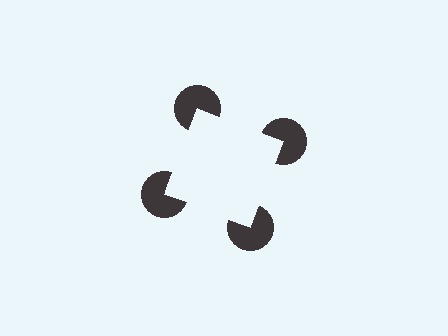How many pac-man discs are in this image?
There are 4 — one at each vertex of the illusory square.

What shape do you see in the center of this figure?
An illusory square — its edges are inferred from the aligned wedge cuts in the pac-man discs, not physically drawn.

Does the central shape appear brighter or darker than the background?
It typically appears slightly brighter than the background, even though no actual brightness change is drawn.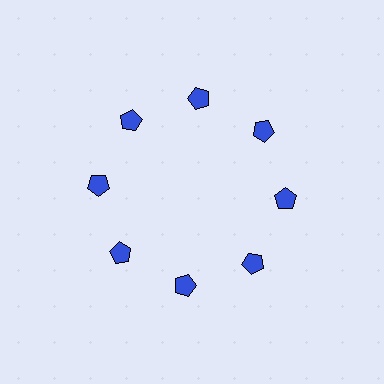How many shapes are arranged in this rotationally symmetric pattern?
There are 8 shapes, arranged in 8 groups of 1.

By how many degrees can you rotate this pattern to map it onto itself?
The pattern maps onto itself every 45 degrees of rotation.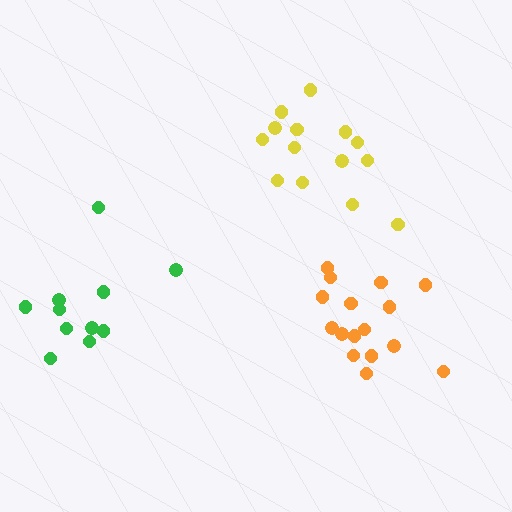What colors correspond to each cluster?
The clusters are colored: green, orange, yellow.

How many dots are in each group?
Group 1: 11 dots, Group 2: 16 dots, Group 3: 14 dots (41 total).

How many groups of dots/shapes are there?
There are 3 groups.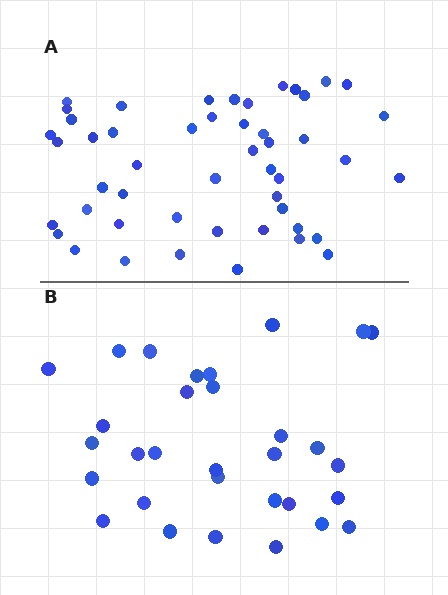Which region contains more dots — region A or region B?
Region A (the top region) has more dots.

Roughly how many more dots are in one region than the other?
Region A has approximately 20 more dots than region B.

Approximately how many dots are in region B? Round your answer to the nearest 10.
About 30 dots. (The exact count is 31, which rounds to 30.)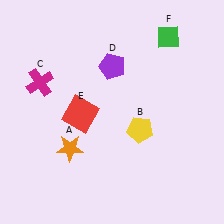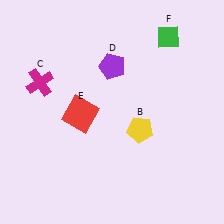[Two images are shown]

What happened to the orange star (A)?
The orange star (A) was removed in Image 2. It was in the bottom-left area of Image 1.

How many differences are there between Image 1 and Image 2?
There is 1 difference between the two images.